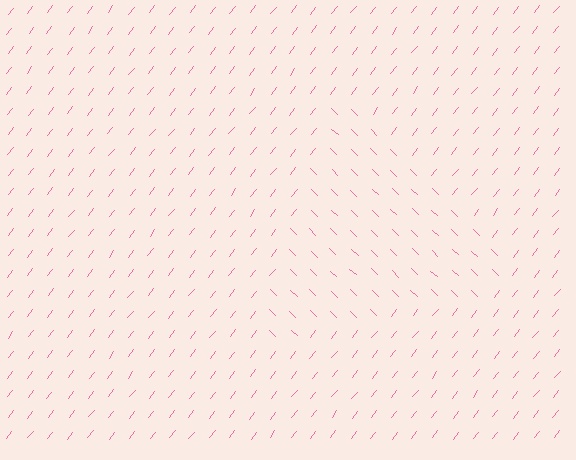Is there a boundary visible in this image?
Yes, there is a texture boundary formed by a change in line orientation.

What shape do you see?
I see a triangle.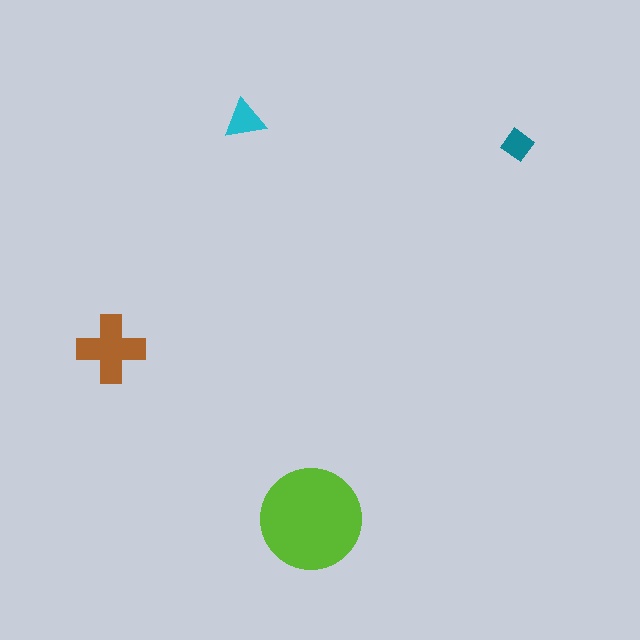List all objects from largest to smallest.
The lime circle, the brown cross, the cyan triangle, the teal diamond.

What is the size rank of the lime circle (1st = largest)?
1st.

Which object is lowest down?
The lime circle is bottommost.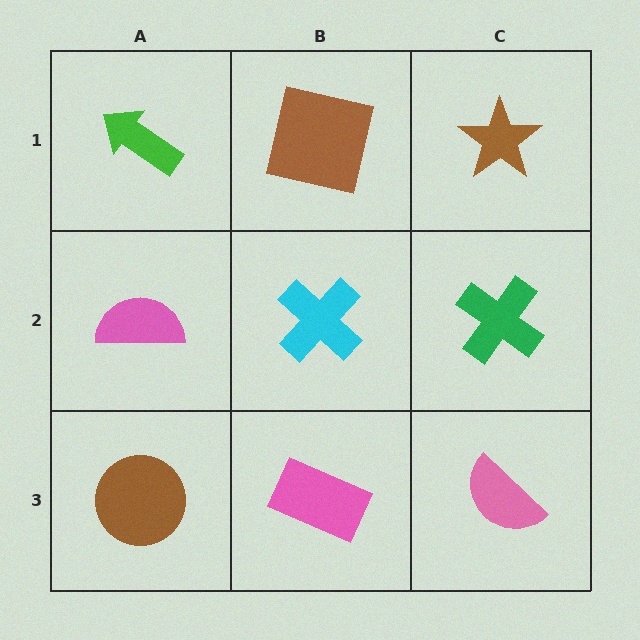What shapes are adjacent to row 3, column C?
A green cross (row 2, column C), a pink rectangle (row 3, column B).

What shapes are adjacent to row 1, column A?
A pink semicircle (row 2, column A), a brown square (row 1, column B).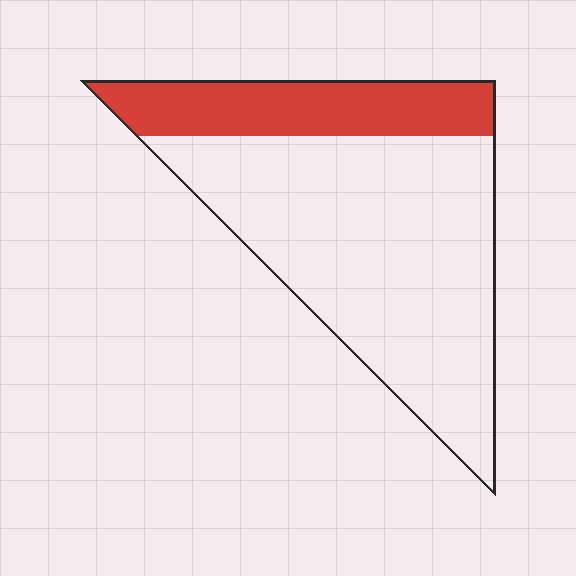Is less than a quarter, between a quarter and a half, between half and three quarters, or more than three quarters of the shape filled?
Between a quarter and a half.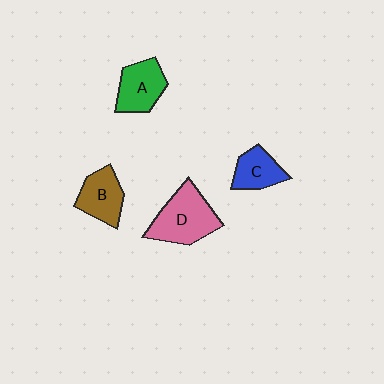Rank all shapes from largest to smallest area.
From largest to smallest: D (pink), A (green), B (brown), C (blue).